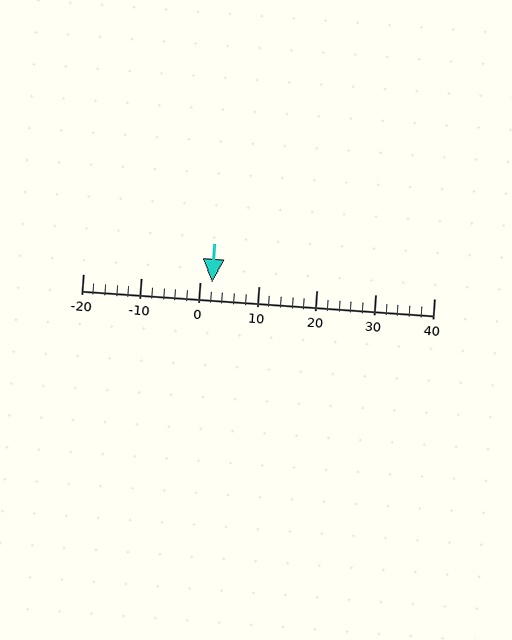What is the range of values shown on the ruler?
The ruler shows values from -20 to 40.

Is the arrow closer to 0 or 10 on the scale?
The arrow is closer to 0.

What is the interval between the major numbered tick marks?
The major tick marks are spaced 10 units apart.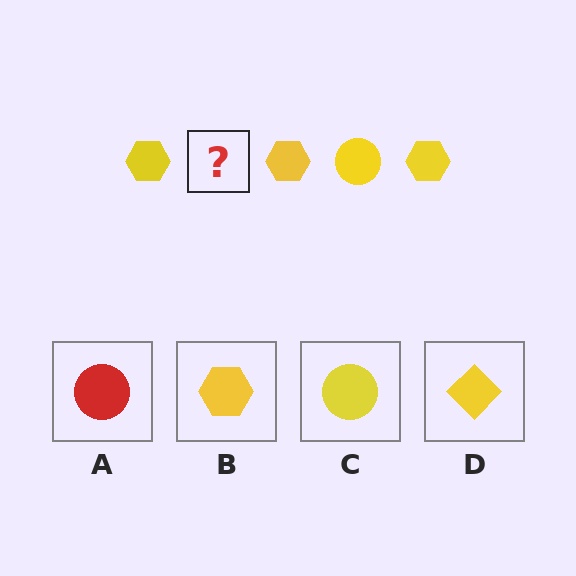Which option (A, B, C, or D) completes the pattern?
C.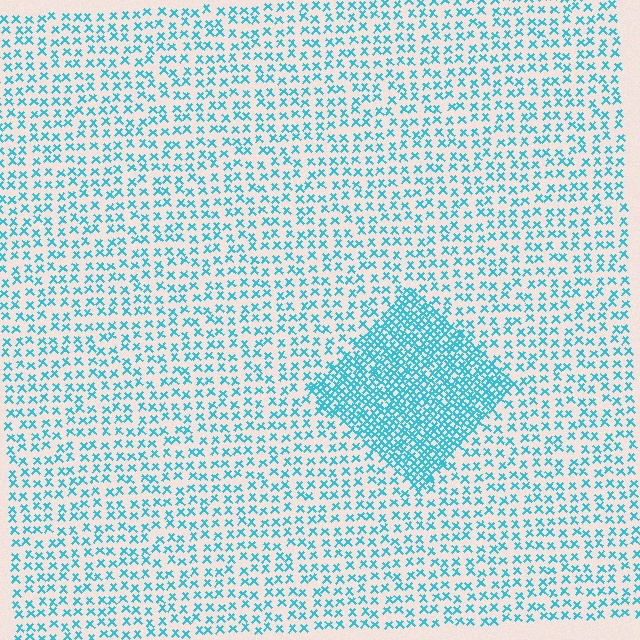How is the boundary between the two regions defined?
The boundary is defined by a change in element density (approximately 2.5x ratio). All elements are the same color, size, and shape.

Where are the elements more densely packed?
The elements are more densely packed inside the diamond boundary.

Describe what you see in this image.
The image contains small cyan elements arranged at two different densities. A diamond-shaped region is visible where the elements are more densely packed than the surrounding area.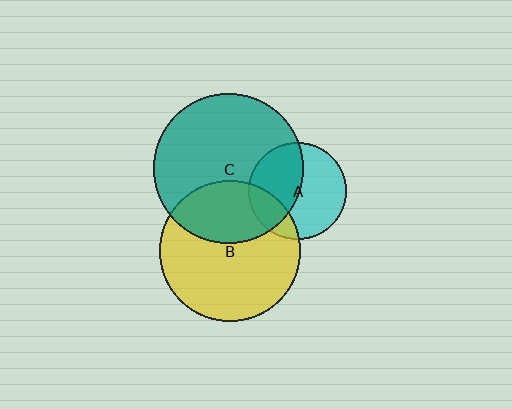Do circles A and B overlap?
Yes.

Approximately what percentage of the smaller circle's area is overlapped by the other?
Approximately 20%.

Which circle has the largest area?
Circle C (teal).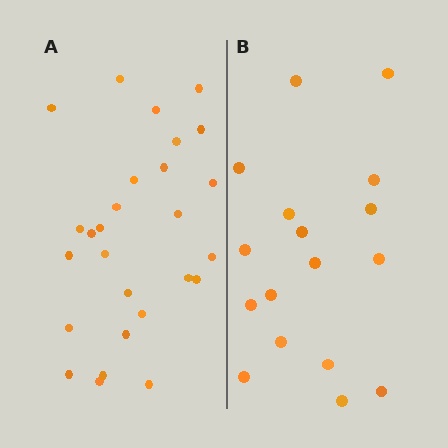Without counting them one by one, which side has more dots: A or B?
Region A (the left region) has more dots.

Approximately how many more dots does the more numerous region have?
Region A has roughly 10 or so more dots than region B.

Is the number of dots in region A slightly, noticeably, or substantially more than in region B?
Region A has substantially more. The ratio is roughly 1.6 to 1.